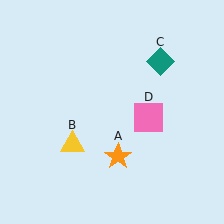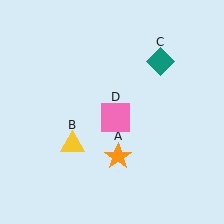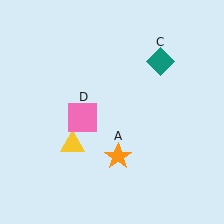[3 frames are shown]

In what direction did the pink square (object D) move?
The pink square (object D) moved left.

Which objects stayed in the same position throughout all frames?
Orange star (object A) and yellow triangle (object B) and teal diamond (object C) remained stationary.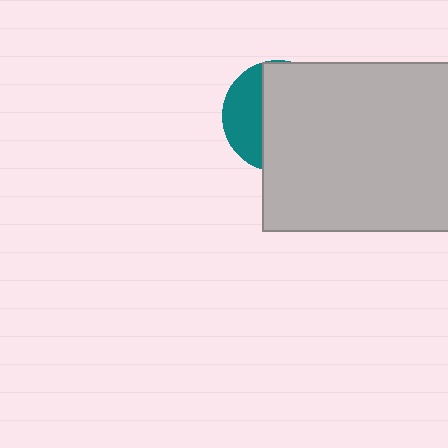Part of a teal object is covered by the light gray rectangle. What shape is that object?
It is a circle.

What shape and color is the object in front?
The object in front is a light gray rectangle.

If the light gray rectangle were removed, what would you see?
You would see the complete teal circle.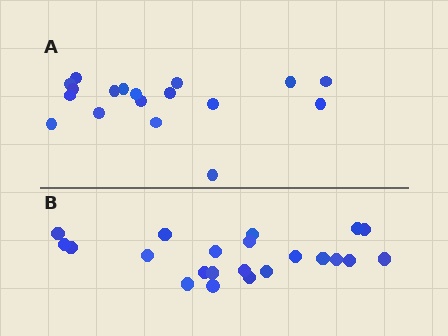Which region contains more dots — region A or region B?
Region B (the bottom region) has more dots.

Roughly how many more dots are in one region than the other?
Region B has about 4 more dots than region A.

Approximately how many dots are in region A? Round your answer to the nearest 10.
About 20 dots. (The exact count is 18, which rounds to 20.)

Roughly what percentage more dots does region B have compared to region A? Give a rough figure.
About 20% more.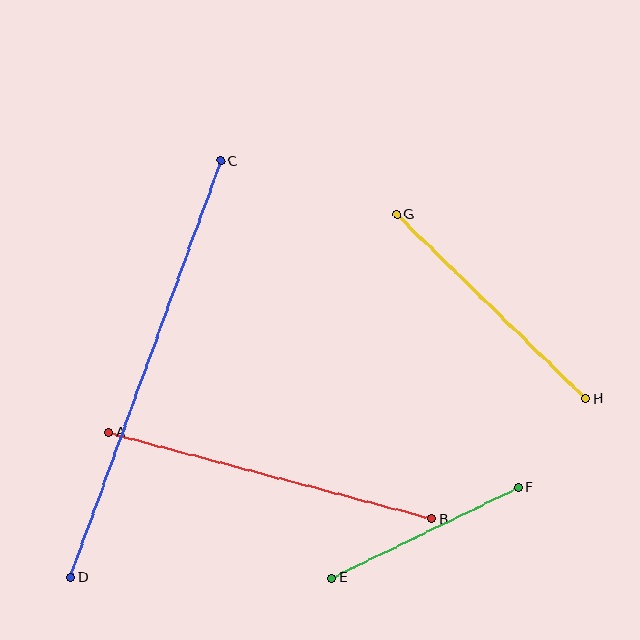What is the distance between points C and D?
The distance is approximately 443 pixels.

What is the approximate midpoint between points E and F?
The midpoint is at approximately (425, 533) pixels.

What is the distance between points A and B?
The distance is approximately 334 pixels.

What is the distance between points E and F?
The distance is approximately 207 pixels.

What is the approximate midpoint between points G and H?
The midpoint is at approximately (491, 307) pixels.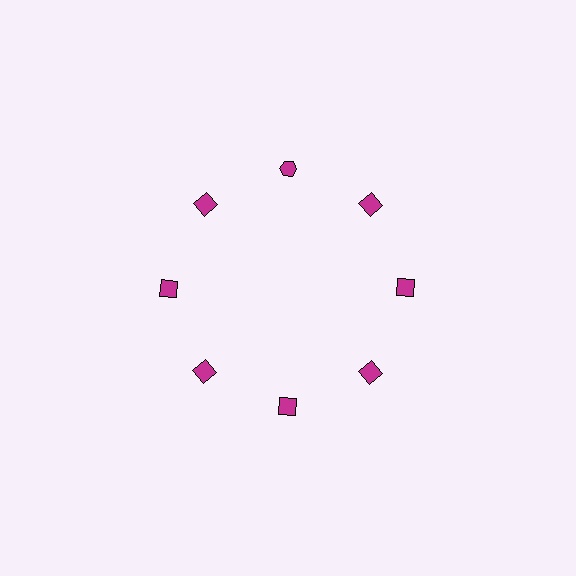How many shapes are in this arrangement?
There are 8 shapes arranged in a ring pattern.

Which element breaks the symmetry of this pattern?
The magenta hexagon at roughly the 12 o'clock position breaks the symmetry. All other shapes are magenta squares.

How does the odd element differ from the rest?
It has a different shape: hexagon instead of square.